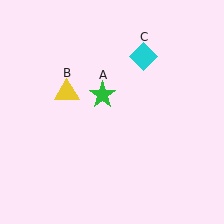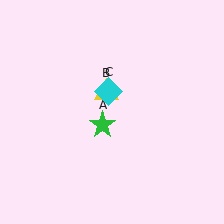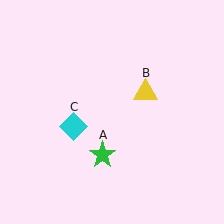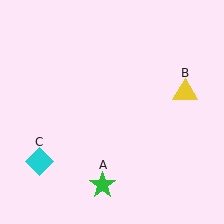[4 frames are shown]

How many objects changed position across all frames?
3 objects changed position: green star (object A), yellow triangle (object B), cyan diamond (object C).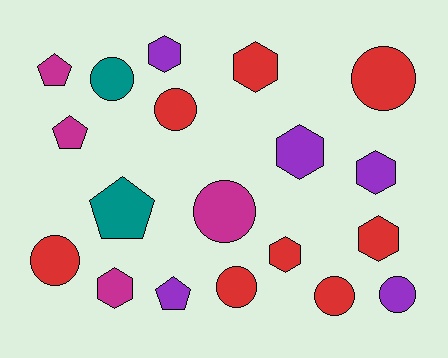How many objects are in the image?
There are 19 objects.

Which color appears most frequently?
Red, with 8 objects.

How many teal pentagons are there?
There is 1 teal pentagon.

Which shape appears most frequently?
Circle, with 8 objects.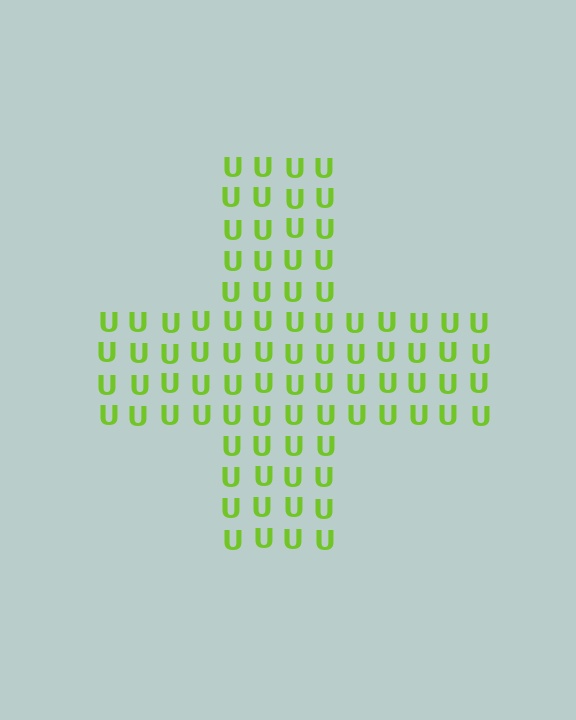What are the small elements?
The small elements are letter U's.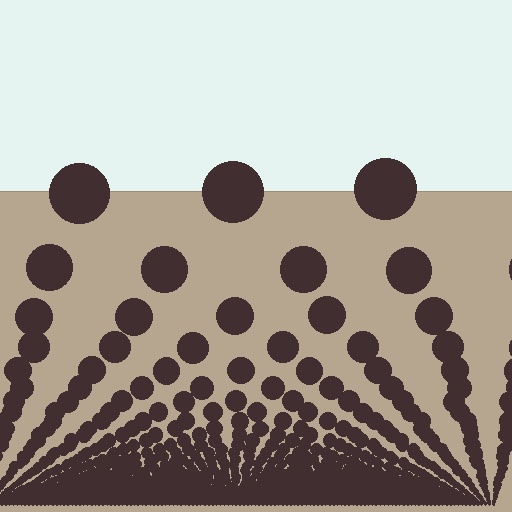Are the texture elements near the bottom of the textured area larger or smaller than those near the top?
Smaller. The gradient is inverted — elements near the bottom are smaller and denser.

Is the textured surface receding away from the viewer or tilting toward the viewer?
The surface appears to tilt toward the viewer. Texture elements get larger and sparser toward the top.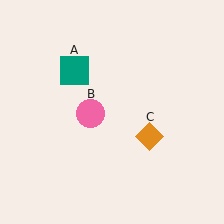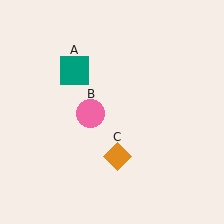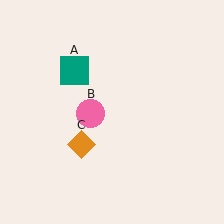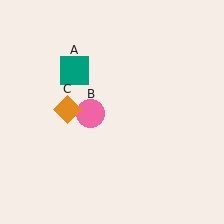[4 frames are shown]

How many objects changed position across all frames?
1 object changed position: orange diamond (object C).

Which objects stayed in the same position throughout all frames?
Teal square (object A) and pink circle (object B) remained stationary.